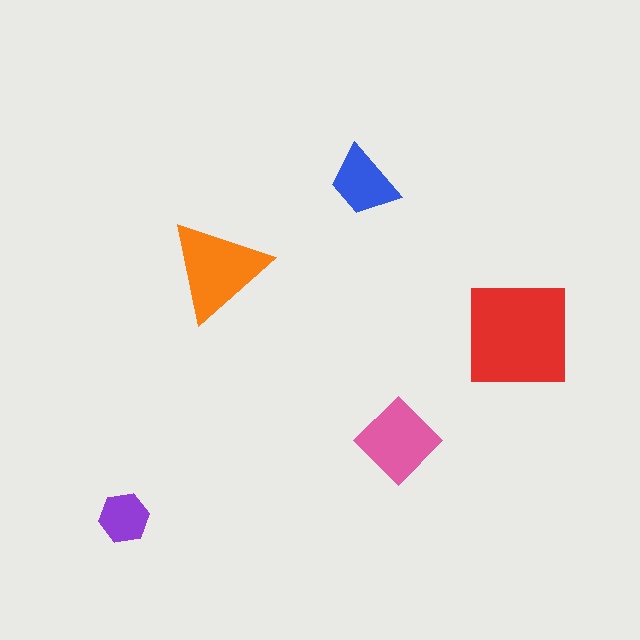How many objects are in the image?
There are 5 objects in the image.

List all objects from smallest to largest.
The purple hexagon, the blue trapezoid, the pink diamond, the orange triangle, the red square.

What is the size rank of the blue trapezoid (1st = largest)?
4th.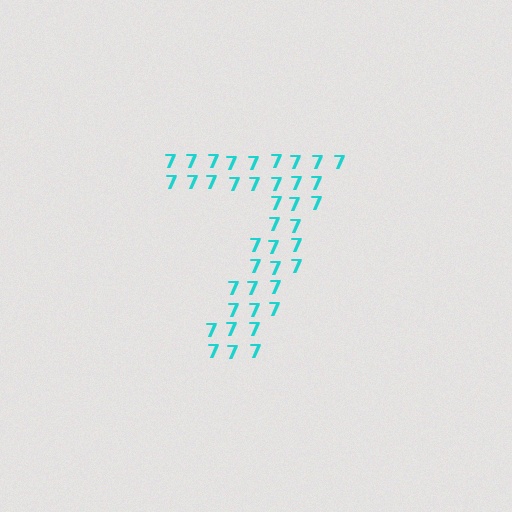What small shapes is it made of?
It is made of small digit 7's.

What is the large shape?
The large shape is the digit 7.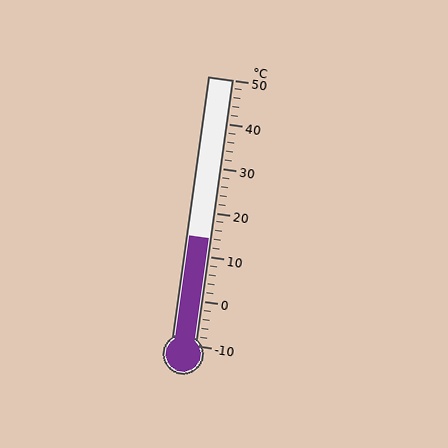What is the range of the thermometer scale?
The thermometer scale ranges from -10°C to 50°C.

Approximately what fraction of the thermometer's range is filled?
The thermometer is filled to approximately 40% of its range.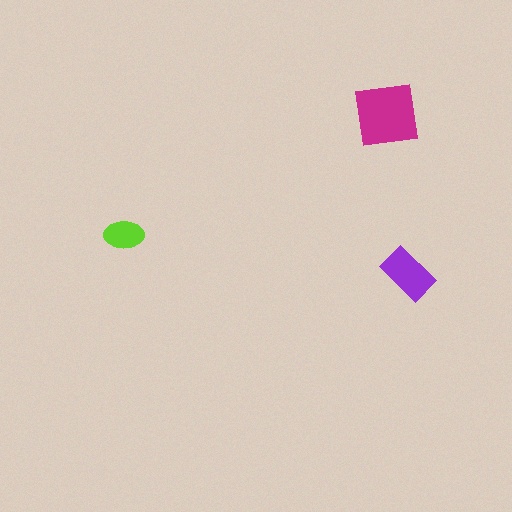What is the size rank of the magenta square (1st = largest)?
1st.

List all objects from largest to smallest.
The magenta square, the purple rectangle, the lime ellipse.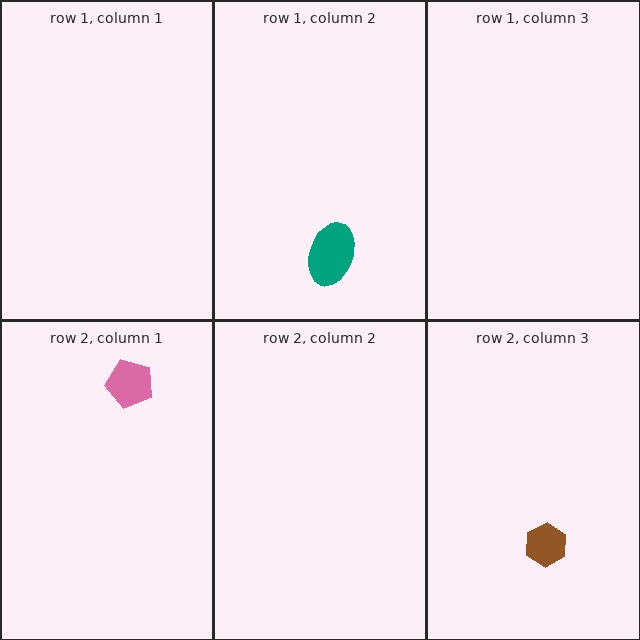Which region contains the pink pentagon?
The row 2, column 1 region.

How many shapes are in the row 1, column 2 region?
1.